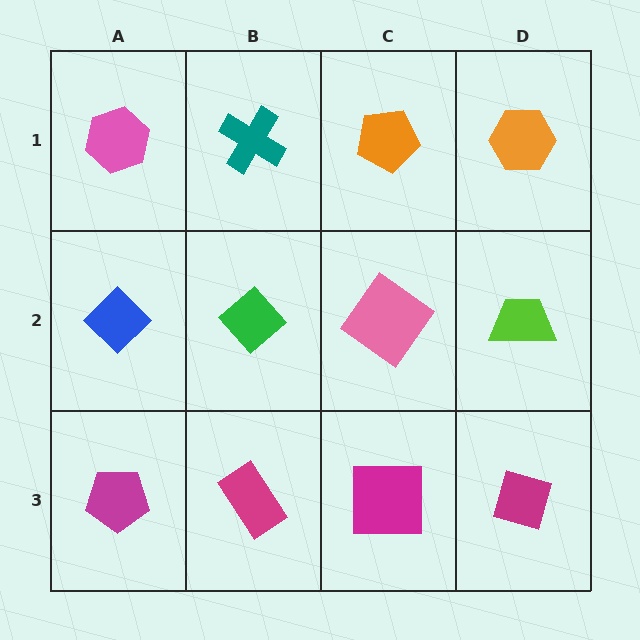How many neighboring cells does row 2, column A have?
3.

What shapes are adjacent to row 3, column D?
A lime trapezoid (row 2, column D), a magenta square (row 3, column C).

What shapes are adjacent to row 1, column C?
A pink diamond (row 2, column C), a teal cross (row 1, column B), an orange hexagon (row 1, column D).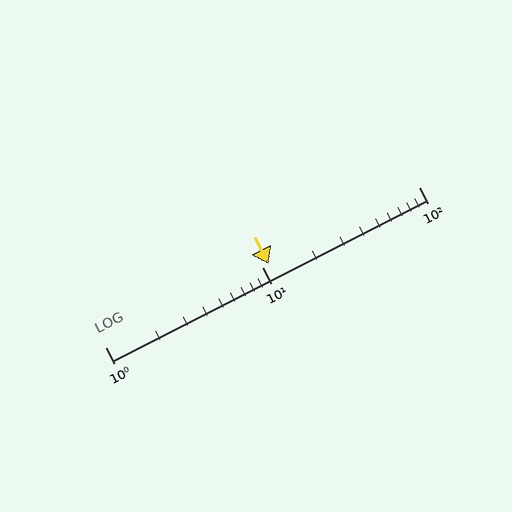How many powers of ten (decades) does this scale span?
The scale spans 2 decades, from 1 to 100.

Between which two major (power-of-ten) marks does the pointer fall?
The pointer is between 10 and 100.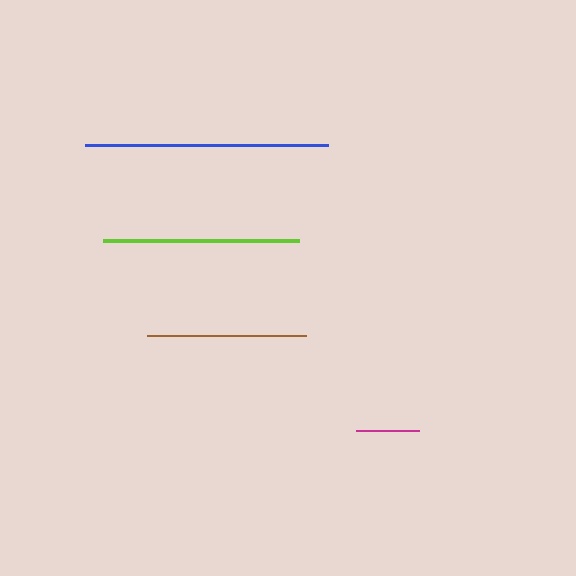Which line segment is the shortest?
The magenta line is the shortest at approximately 62 pixels.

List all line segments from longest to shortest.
From longest to shortest: blue, lime, brown, magenta.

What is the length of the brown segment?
The brown segment is approximately 159 pixels long.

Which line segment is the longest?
The blue line is the longest at approximately 242 pixels.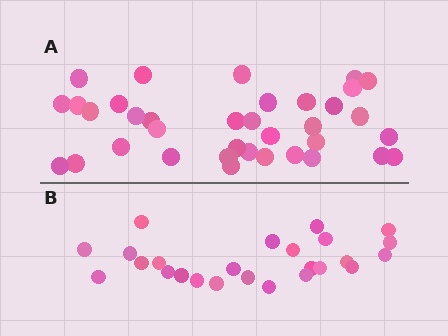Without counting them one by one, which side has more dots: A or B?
Region A (the top region) has more dots.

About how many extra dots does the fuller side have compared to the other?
Region A has roughly 12 or so more dots than region B.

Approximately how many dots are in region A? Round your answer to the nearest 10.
About 40 dots. (The exact count is 36, which rounds to 40.)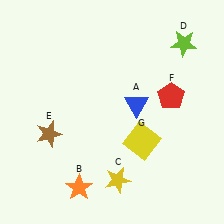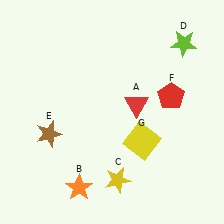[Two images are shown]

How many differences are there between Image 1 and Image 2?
There is 1 difference between the two images.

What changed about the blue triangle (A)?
In Image 1, A is blue. In Image 2, it changed to red.